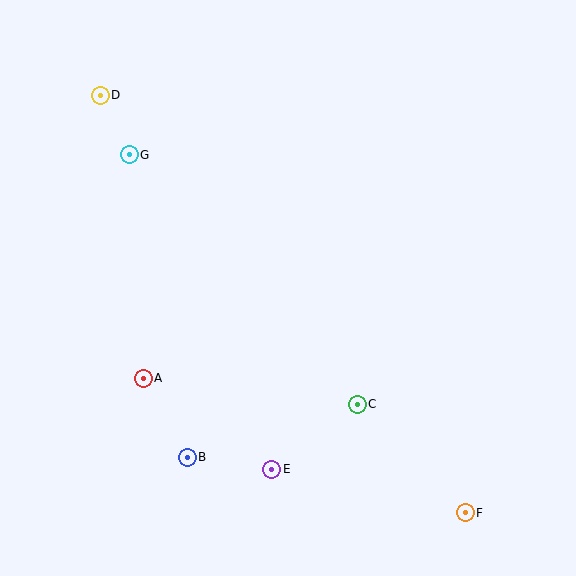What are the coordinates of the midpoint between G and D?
The midpoint between G and D is at (115, 125).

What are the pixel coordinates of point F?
Point F is at (465, 513).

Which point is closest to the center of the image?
Point C at (357, 404) is closest to the center.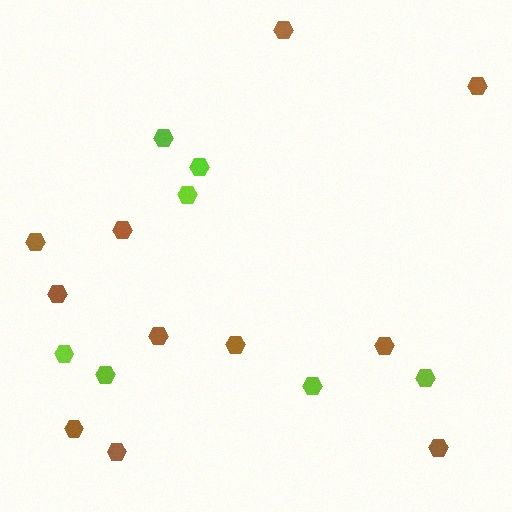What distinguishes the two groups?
There are 2 groups: one group of brown hexagons (11) and one group of lime hexagons (7).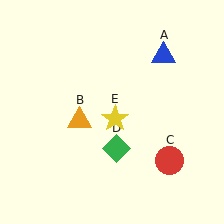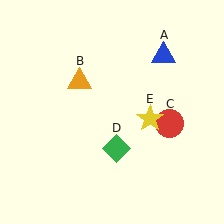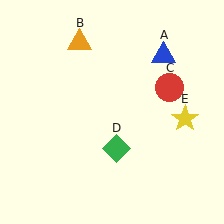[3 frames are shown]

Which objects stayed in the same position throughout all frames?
Blue triangle (object A) and green diamond (object D) remained stationary.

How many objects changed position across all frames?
3 objects changed position: orange triangle (object B), red circle (object C), yellow star (object E).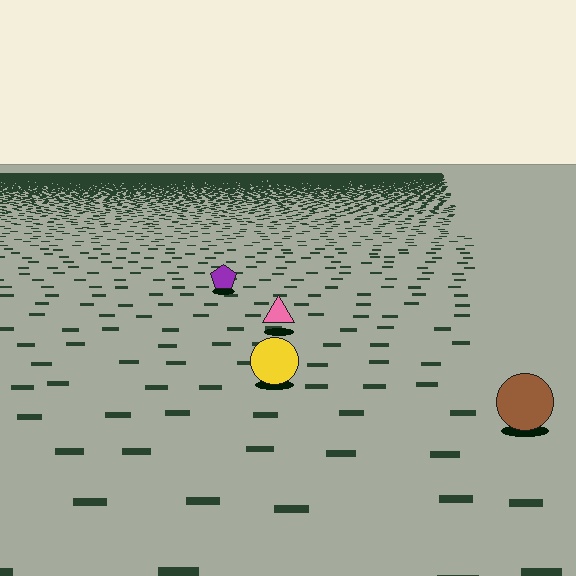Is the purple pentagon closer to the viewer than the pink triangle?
No. The pink triangle is closer — you can tell from the texture gradient: the ground texture is coarser near it.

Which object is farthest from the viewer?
The purple pentagon is farthest from the viewer. It appears smaller and the ground texture around it is denser.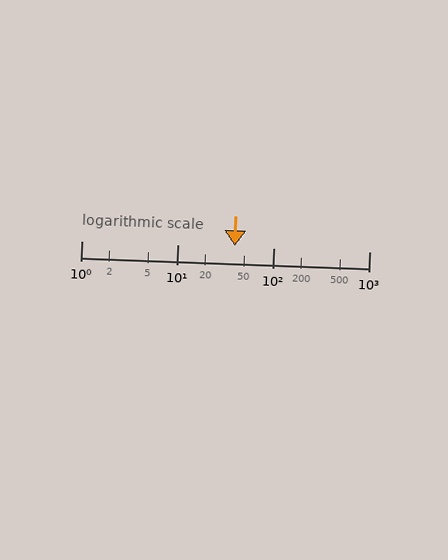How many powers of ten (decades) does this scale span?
The scale spans 3 decades, from 1 to 1000.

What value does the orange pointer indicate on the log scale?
The pointer indicates approximately 40.